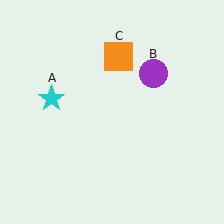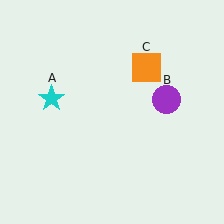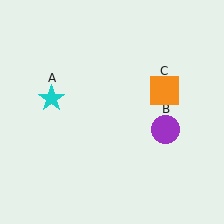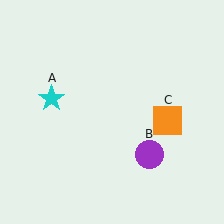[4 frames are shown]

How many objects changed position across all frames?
2 objects changed position: purple circle (object B), orange square (object C).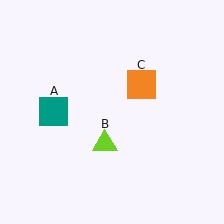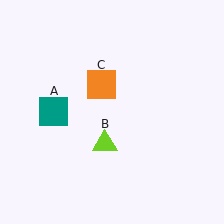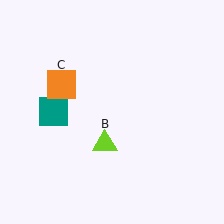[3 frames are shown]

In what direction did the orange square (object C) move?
The orange square (object C) moved left.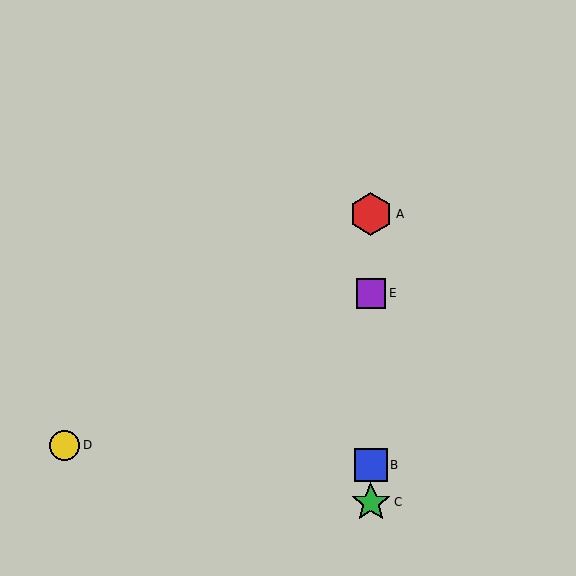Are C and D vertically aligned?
No, C is at x≈371 and D is at x≈65.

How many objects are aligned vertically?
4 objects (A, B, C, E) are aligned vertically.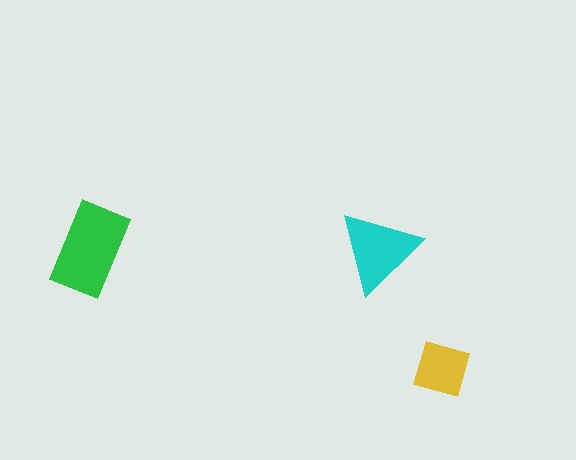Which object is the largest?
The green rectangle.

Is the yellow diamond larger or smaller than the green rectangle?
Smaller.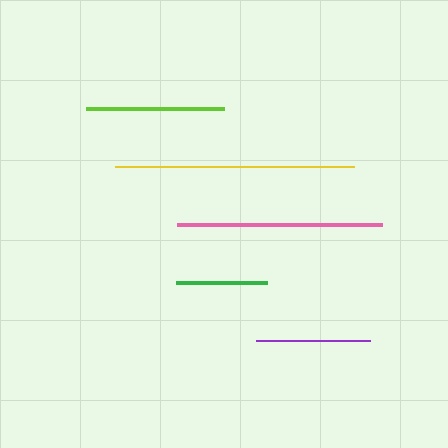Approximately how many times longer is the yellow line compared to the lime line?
The yellow line is approximately 1.7 times the length of the lime line.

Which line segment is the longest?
The yellow line is the longest at approximately 239 pixels.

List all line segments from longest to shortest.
From longest to shortest: yellow, pink, lime, purple, green.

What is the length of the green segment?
The green segment is approximately 91 pixels long.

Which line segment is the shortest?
The green line is the shortest at approximately 91 pixels.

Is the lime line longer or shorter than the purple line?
The lime line is longer than the purple line.